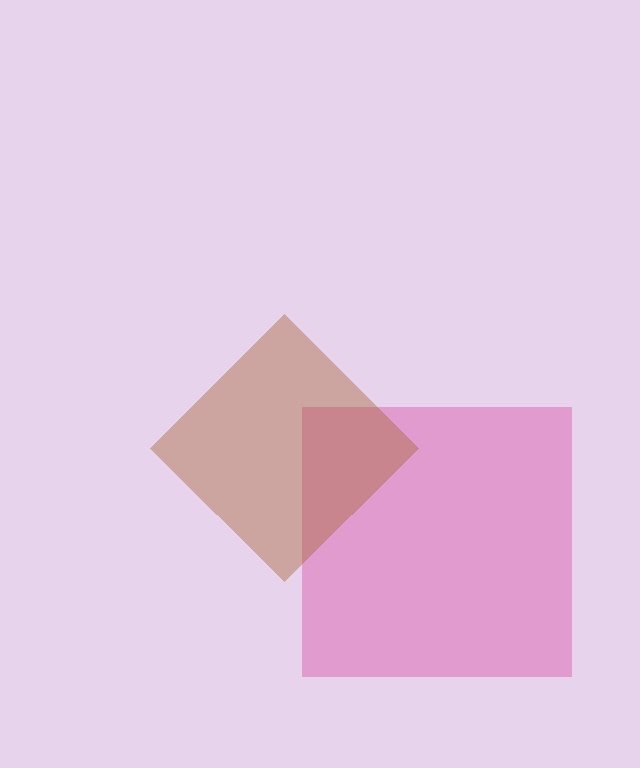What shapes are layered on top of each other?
The layered shapes are: a pink square, a brown diamond.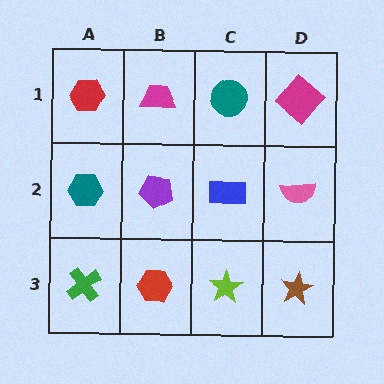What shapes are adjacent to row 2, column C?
A teal circle (row 1, column C), a lime star (row 3, column C), a purple pentagon (row 2, column B), a pink semicircle (row 2, column D).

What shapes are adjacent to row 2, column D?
A magenta diamond (row 1, column D), a brown star (row 3, column D), a blue rectangle (row 2, column C).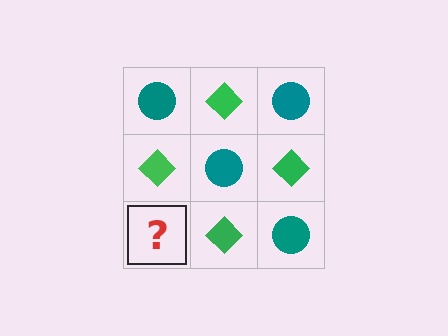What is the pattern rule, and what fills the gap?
The rule is that it alternates teal circle and green diamond in a checkerboard pattern. The gap should be filled with a teal circle.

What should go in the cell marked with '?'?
The missing cell should contain a teal circle.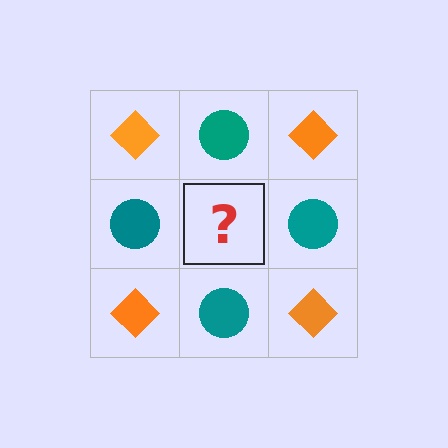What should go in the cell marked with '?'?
The missing cell should contain an orange diamond.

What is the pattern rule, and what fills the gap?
The rule is that it alternates orange diamond and teal circle in a checkerboard pattern. The gap should be filled with an orange diamond.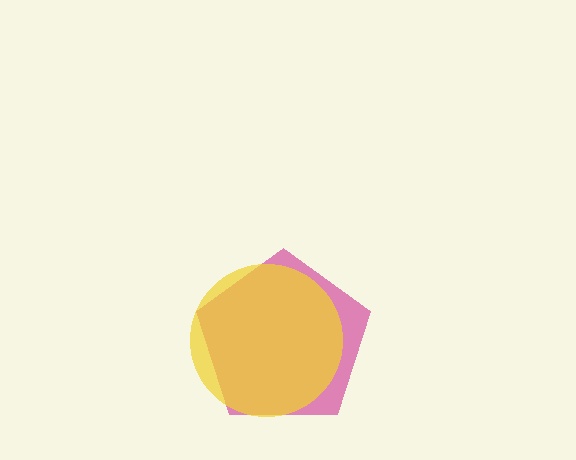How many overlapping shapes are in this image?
There are 2 overlapping shapes in the image.